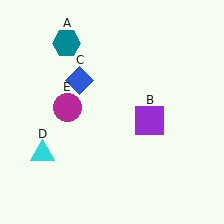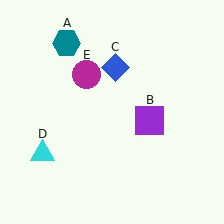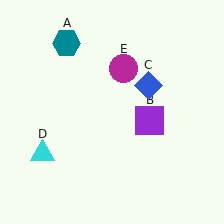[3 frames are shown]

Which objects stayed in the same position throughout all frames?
Teal hexagon (object A) and purple square (object B) and cyan triangle (object D) remained stationary.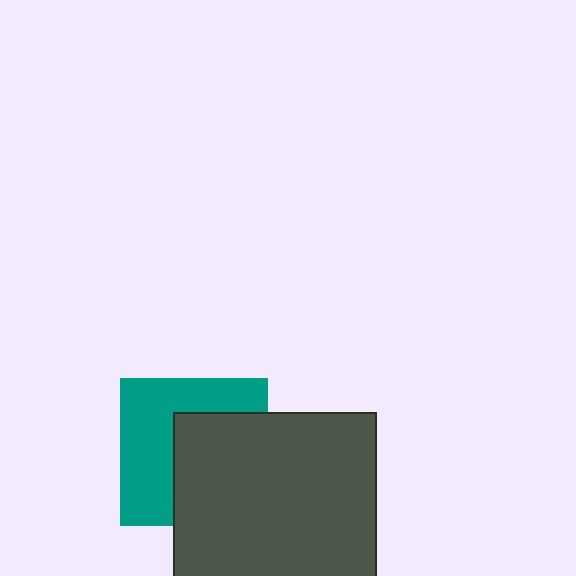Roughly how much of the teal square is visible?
About half of it is visible (roughly 51%).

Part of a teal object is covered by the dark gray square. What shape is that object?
It is a square.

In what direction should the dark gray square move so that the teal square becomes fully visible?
The dark gray square should move right. That is the shortest direction to clear the overlap and leave the teal square fully visible.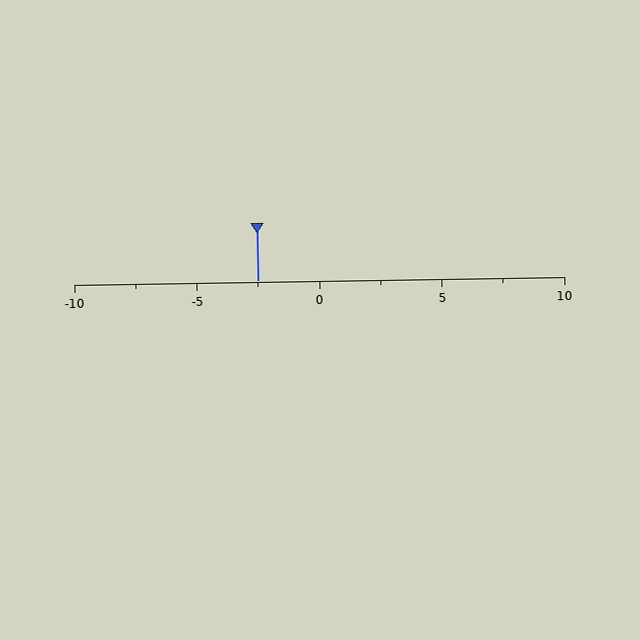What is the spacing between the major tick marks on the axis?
The major ticks are spaced 5 apart.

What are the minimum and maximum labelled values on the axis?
The axis runs from -10 to 10.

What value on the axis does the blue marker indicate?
The marker indicates approximately -2.5.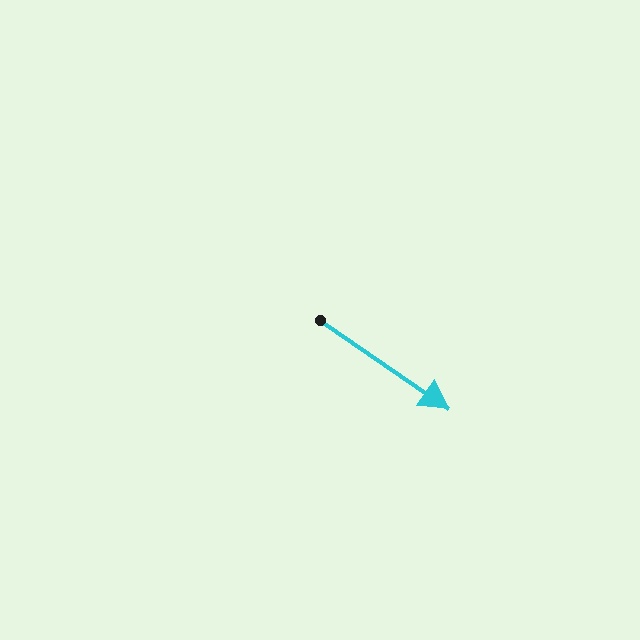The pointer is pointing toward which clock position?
Roughly 4 o'clock.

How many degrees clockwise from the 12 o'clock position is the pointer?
Approximately 125 degrees.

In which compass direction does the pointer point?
Southeast.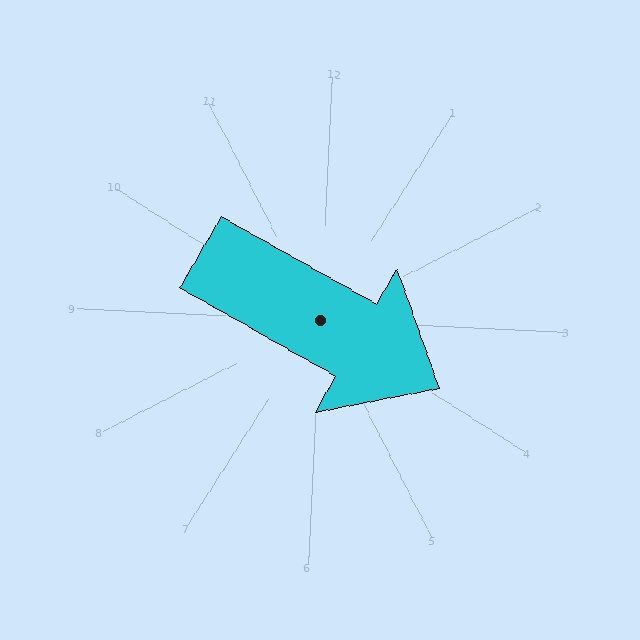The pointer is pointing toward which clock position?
Roughly 4 o'clock.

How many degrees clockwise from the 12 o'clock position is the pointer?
Approximately 117 degrees.